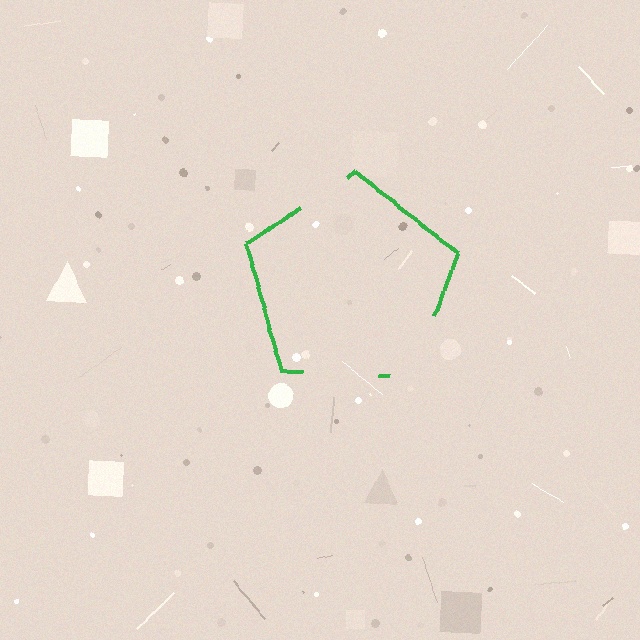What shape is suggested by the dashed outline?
The dashed outline suggests a pentagon.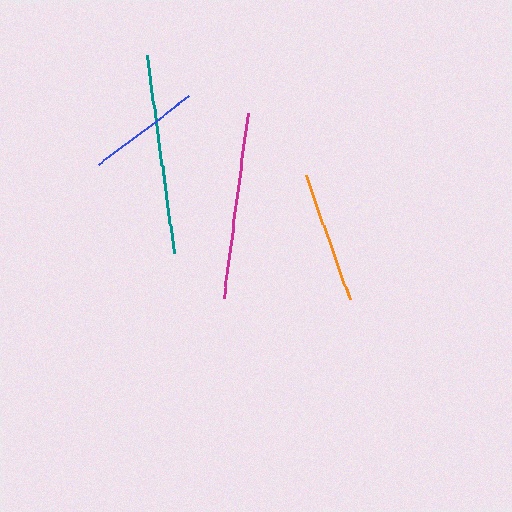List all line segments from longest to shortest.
From longest to shortest: teal, magenta, orange, blue.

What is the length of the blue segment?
The blue segment is approximately 113 pixels long.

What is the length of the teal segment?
The teal segment is approximately 201 pixels long.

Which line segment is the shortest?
The blue line is the shortest at approximately 113 pixels.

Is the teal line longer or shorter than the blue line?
The teal line is longer than the blue line.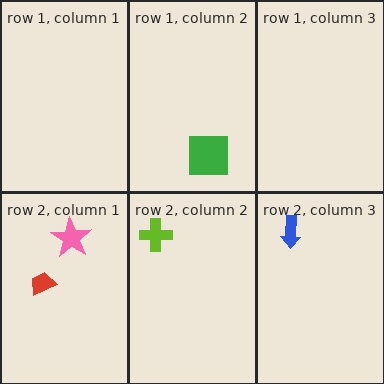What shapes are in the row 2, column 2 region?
The lime cross.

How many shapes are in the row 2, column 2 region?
1.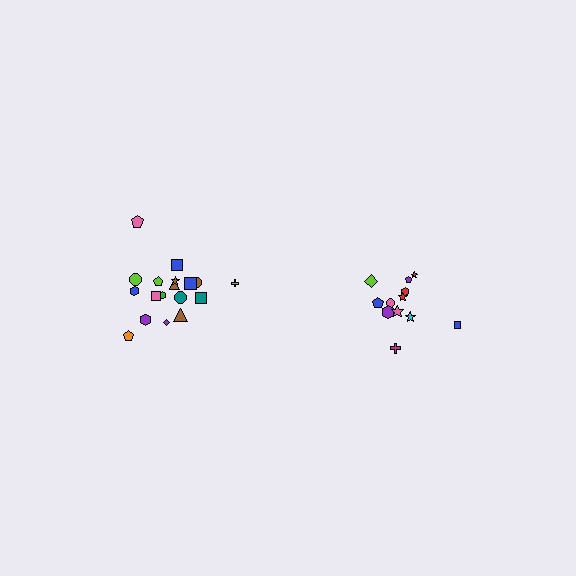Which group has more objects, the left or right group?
The left group.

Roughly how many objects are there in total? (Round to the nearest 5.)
Roughly 30 objects in total.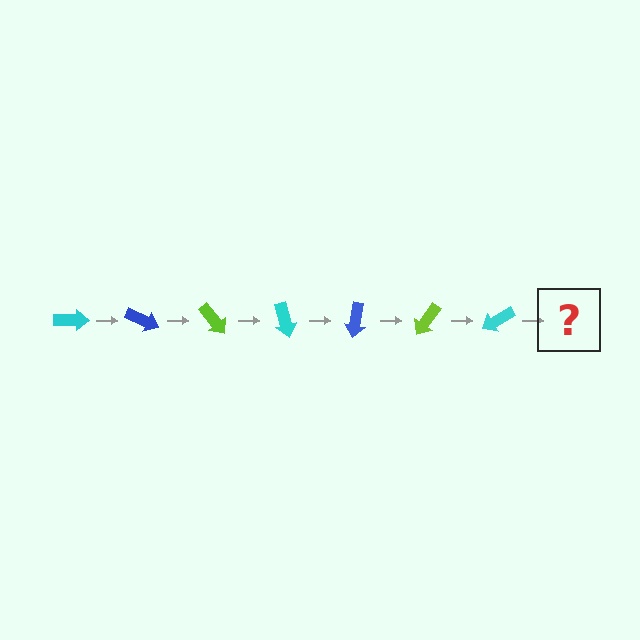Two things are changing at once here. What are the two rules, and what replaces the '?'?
The two rules are that it rotates 25 degrees each step and the color cycles through cyan, blue, and lime. The '?' should be a blue arrow, rotated 175 degrees from the start.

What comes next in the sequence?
The next element should be a blue arrow, rotated 175 degrees from the start.